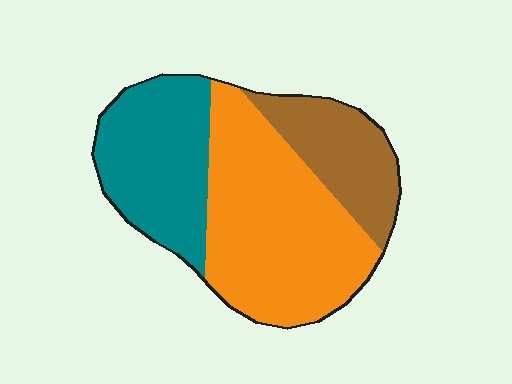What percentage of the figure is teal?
Teal covers around 30% of the figure.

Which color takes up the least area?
Brown, at roughly 20%.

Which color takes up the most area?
Orange, at roughly 50%.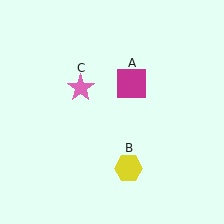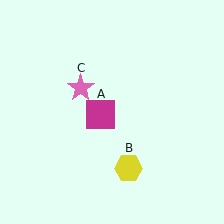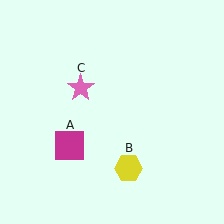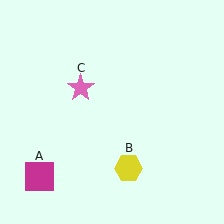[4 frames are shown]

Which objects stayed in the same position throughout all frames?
Yellow hexagon (object B) and pink star (object C) remained stationary.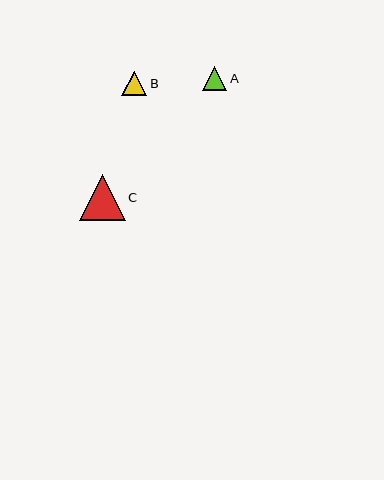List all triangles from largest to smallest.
From largest to smallest: C, B, A.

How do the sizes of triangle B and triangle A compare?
Triangle B and triangle A are approximately the same size.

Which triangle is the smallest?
Triangle A is the smallest with a size of approximately 24 pixels.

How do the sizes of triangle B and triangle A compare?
Triangle B and triangle A are approximately the same size.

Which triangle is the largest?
Triangle C is the largest with a size of approximately 46 pixels.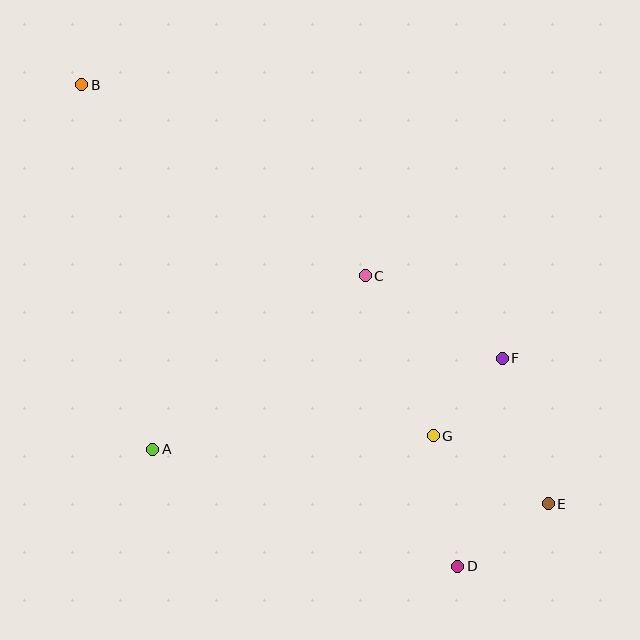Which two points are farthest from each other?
Points B and E are farthest from each other.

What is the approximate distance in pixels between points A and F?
The distance between A and F is approximately 361 pixels.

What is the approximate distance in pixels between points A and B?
The distance between A and B is approximately 371 pixels.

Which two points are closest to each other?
Points F and G are closest to each other.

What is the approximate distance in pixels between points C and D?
The distance between C and D is approximately 305 pixels.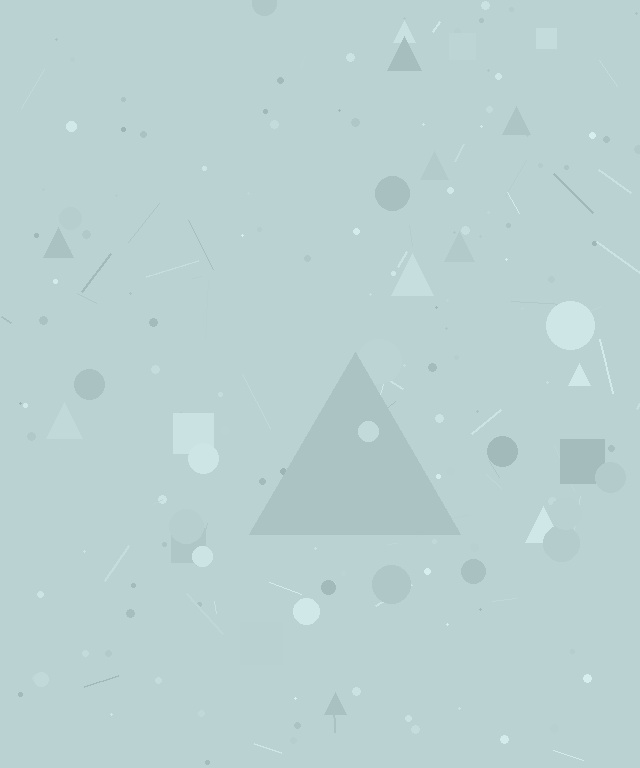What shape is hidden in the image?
A triangle is hidden in the image.